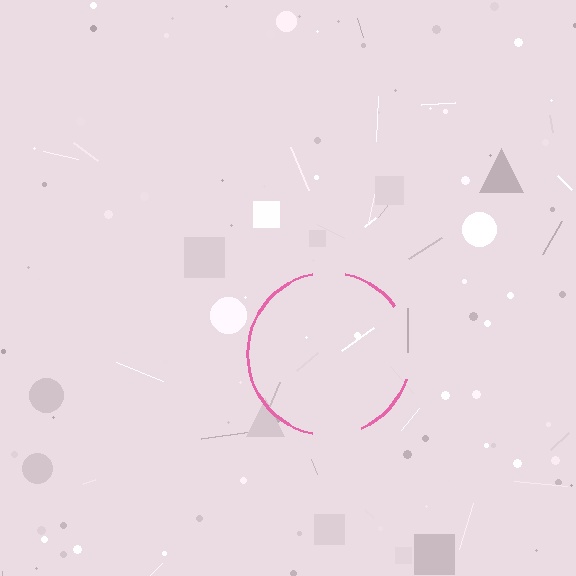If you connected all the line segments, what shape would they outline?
They would outline a circle.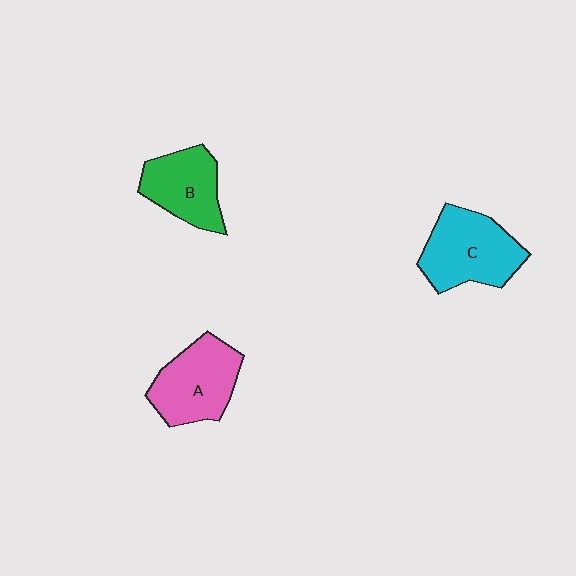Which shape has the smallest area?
Shape B (green).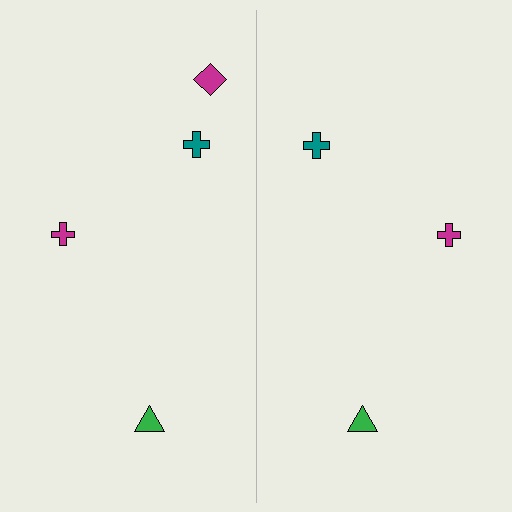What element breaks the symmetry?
A magenta diamond is missing from the right side.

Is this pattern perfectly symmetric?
No, the pattern is not perfectly symmetric. A magenta diamond is missing from the right side.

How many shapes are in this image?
There are 7 shapes in this image.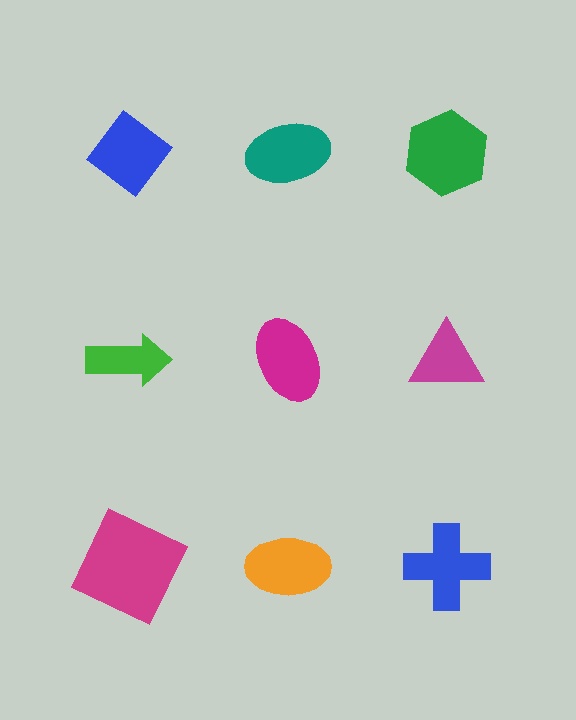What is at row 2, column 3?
A magenta triangle.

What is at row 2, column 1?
A green arrow.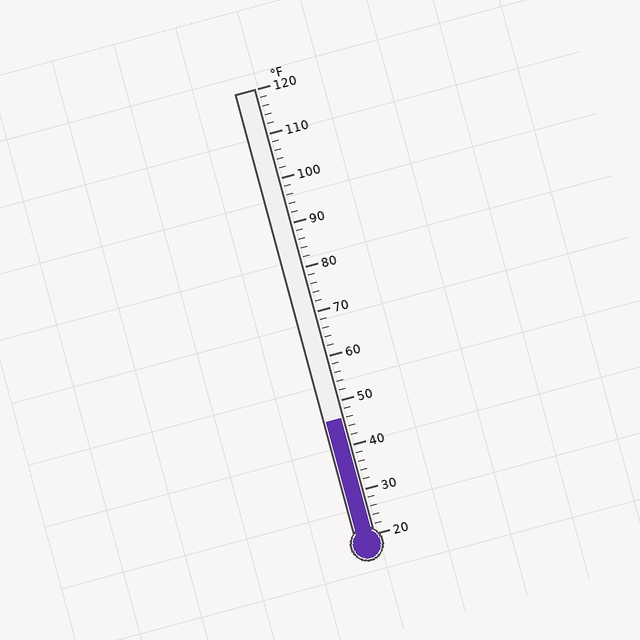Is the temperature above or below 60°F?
The temperature is below 60°F.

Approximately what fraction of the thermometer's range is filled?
The thermometer is filled to approximately 25% of its range.